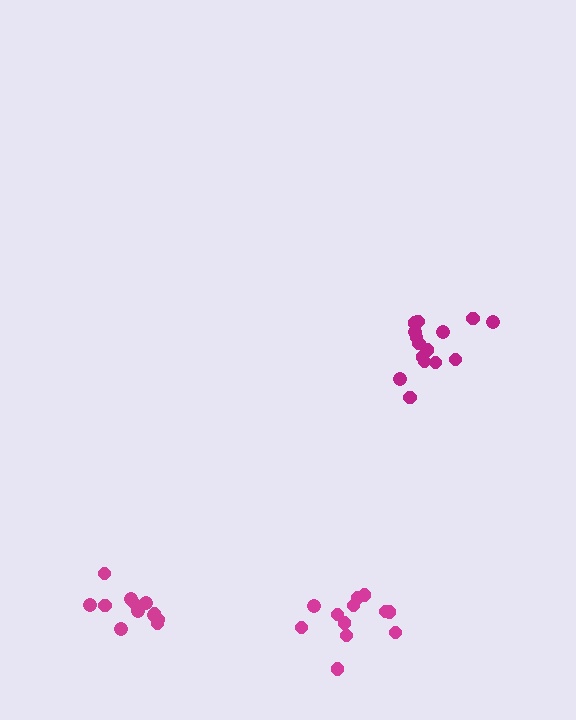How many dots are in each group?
Group 1: 15 dots, Group 2: 12 dots, Group 3: 12 dots (39 total).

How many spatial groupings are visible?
There are 3 spatial groupings.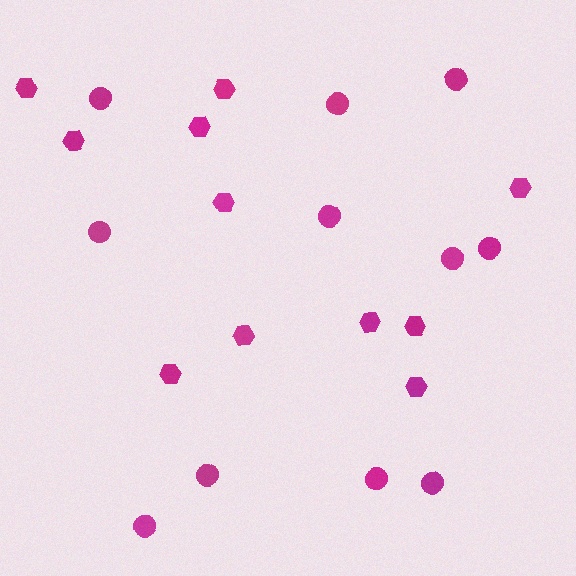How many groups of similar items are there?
There are 2 groups: one group of hexagons (11) and one group of circles (11).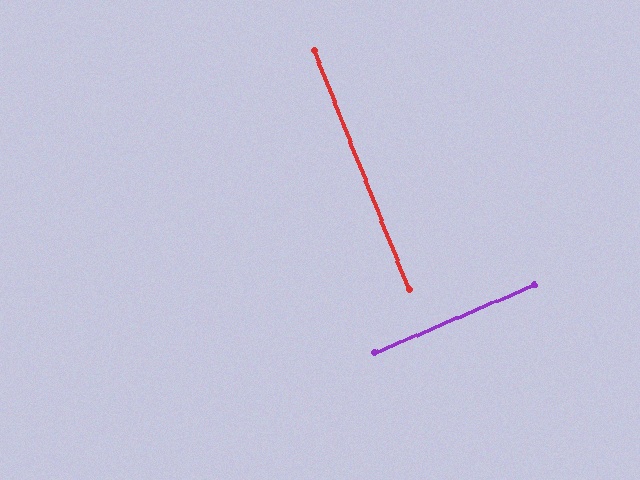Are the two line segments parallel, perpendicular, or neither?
Perpendicular — they meet at approximately 88°.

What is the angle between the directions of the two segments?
Approximately 88 degrees.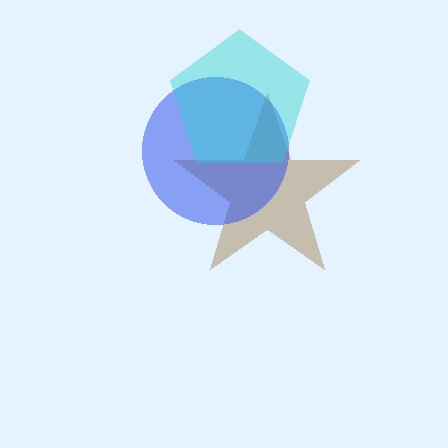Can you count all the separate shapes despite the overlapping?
Yes, there are 3 separate shapes.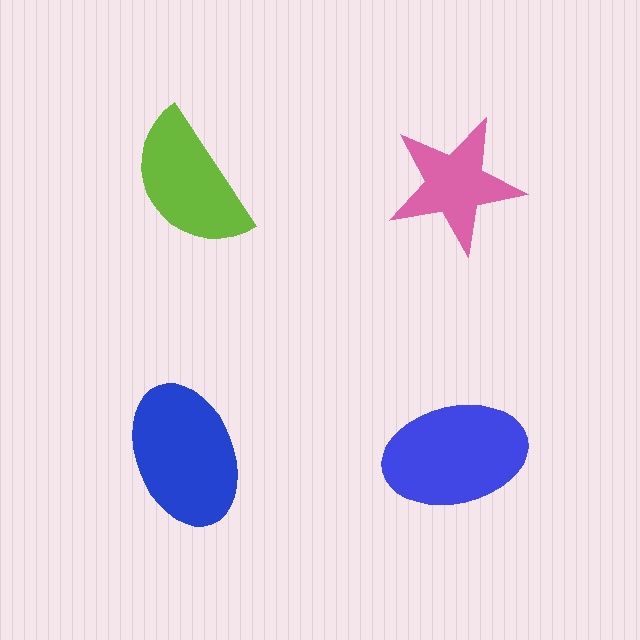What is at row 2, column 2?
A blue ellipse.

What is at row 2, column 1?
A blue ellipse.